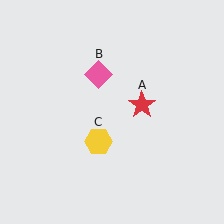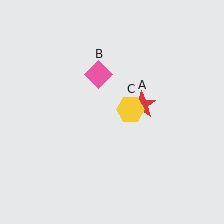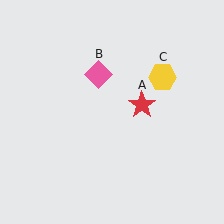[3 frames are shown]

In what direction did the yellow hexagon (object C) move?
The yellow hexagon (object C) moved up and to the right.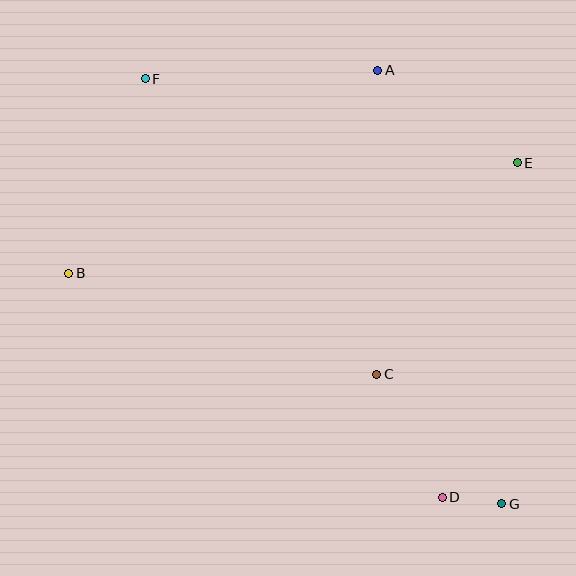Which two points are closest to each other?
Points D and G are closest to each other.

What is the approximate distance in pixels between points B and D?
The distance between B and D is approximately 436 pixels.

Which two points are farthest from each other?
Points F and G are farthest from each other.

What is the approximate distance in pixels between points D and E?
The distance between D and E is approximately 343 pixels.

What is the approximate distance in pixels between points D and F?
The distance between D and F is approximately 513 pixels.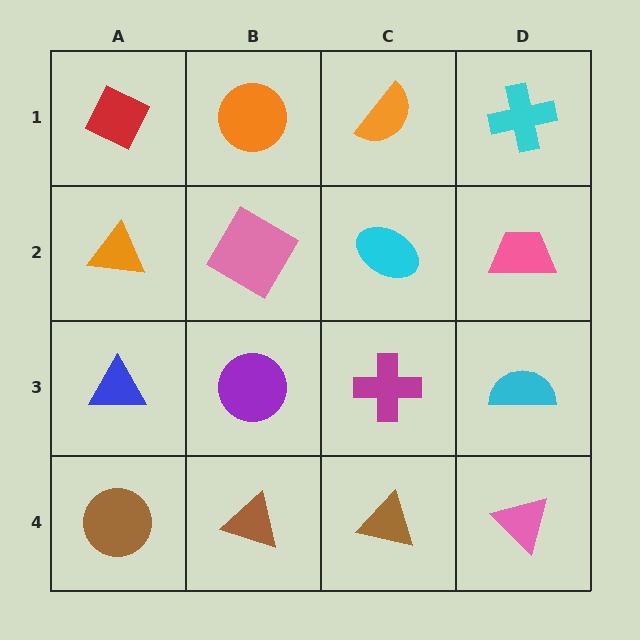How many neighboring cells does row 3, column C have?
4.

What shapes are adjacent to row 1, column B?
A pink diamond (row 2, column B), a red diamond (row 1, column A), an orange semicircle (row 1, column C).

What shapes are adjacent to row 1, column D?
A pink trapezoid (row 2, column D), an orange semicircle (row 1, column C).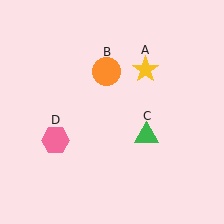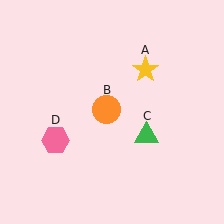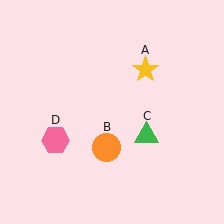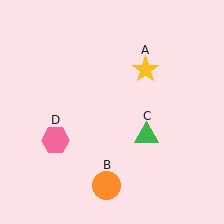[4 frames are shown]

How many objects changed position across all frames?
1 object changed position: orange circle (object B).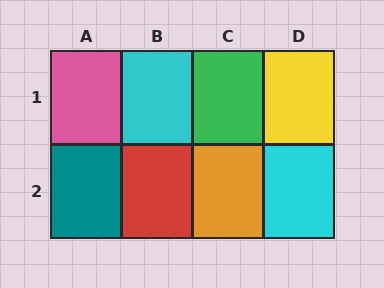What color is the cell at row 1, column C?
Green.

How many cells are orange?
1 cell is orange.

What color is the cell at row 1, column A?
Pink.